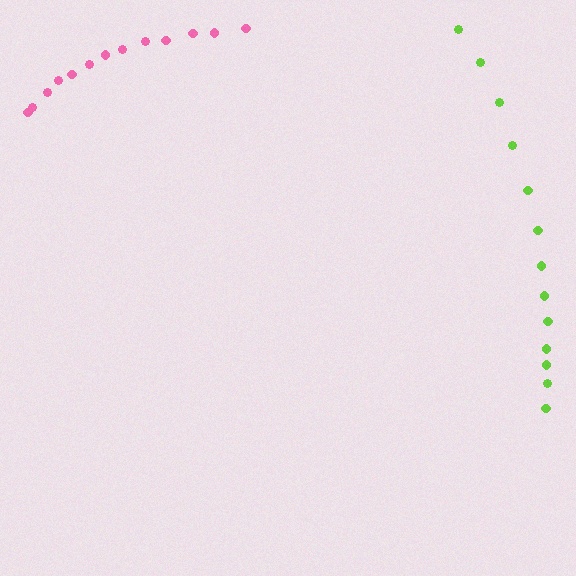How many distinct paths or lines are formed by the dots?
There are 2 distinct paths.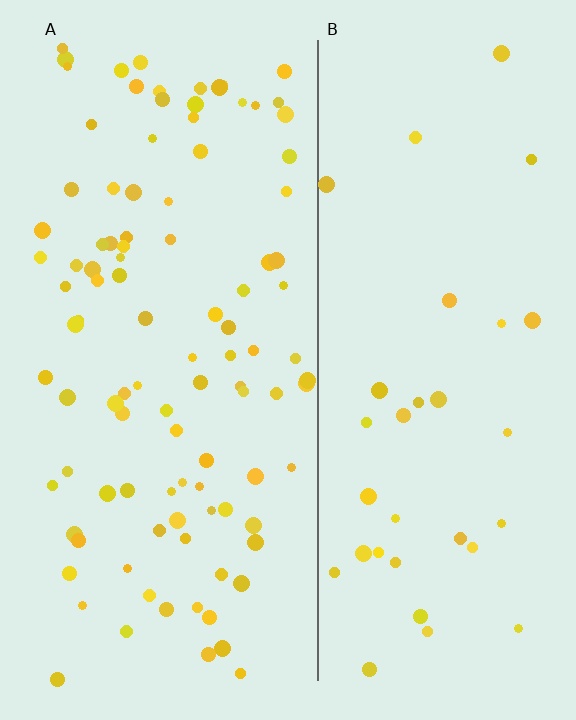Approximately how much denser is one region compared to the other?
Approximately 3.0× — region A over region B.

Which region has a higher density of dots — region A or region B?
A (the left).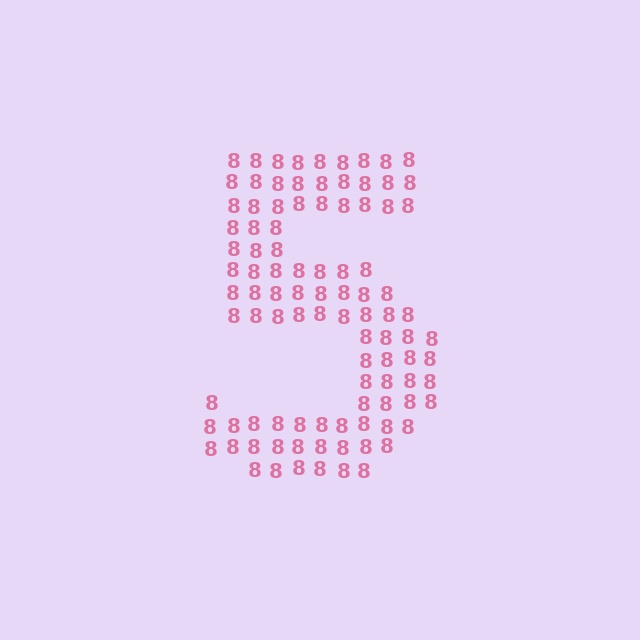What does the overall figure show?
The overall figure shows the digit 5.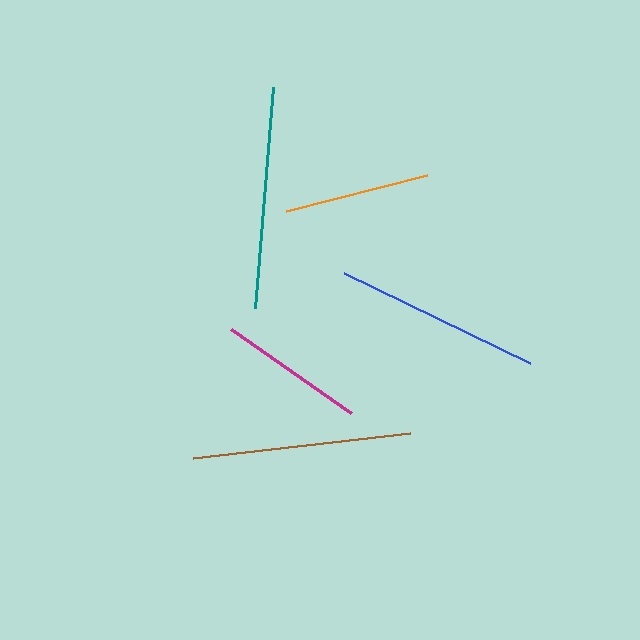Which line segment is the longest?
The teal line is the longest at approximately 222 pixels.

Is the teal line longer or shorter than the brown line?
The teal line is longer than the brown line.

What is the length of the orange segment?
The orange segment is approximately 145 pixels long.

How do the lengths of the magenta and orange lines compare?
The magenta and orange lines are approximately the same length.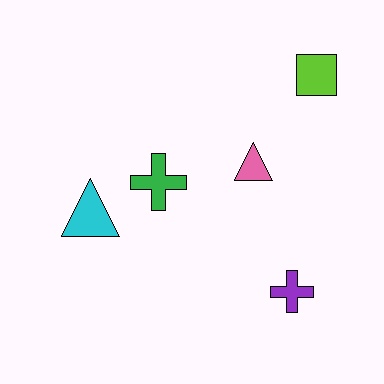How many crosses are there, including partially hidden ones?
There are 2 crosses.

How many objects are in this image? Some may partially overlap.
There are 5 objects.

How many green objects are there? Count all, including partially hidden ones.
There is 1 green object.